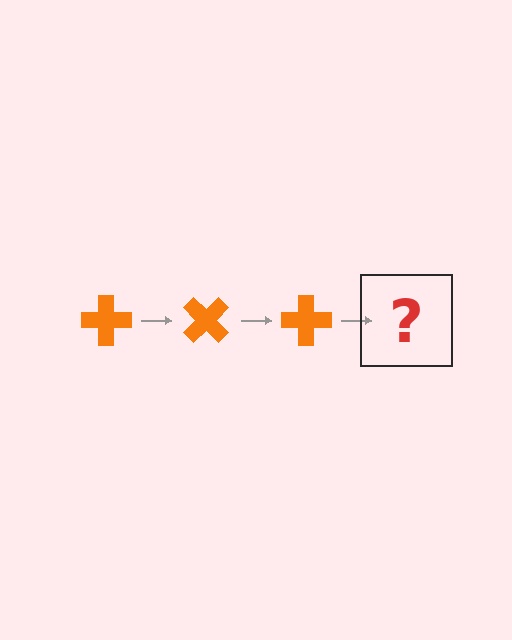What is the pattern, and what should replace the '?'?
The pattern is that the cross rotates 45 degrees each step. The '?' should be an orange cross rotated 135 degrees.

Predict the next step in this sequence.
The next step is an orange cross rotated 135 degrees.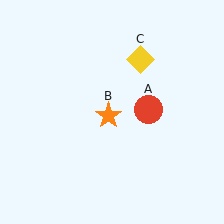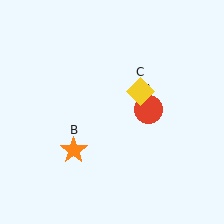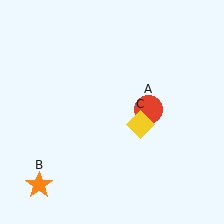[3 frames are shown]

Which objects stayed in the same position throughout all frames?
Red circle (object A) remained stationary.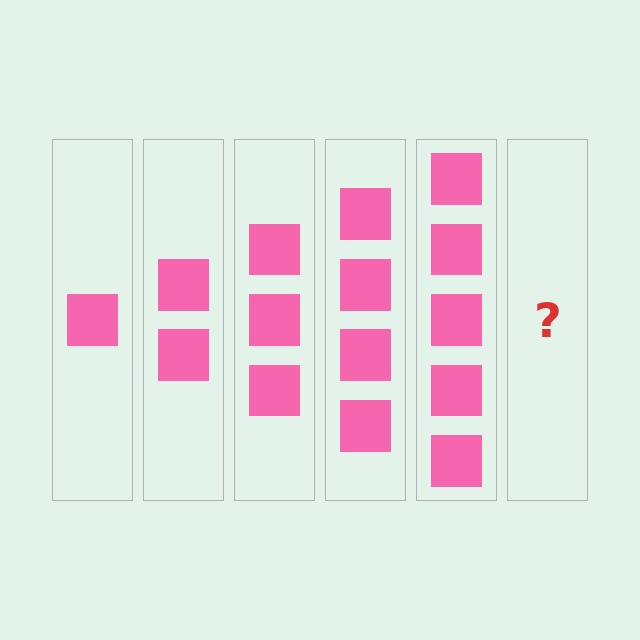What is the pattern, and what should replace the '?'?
The pattern is that each step adds one more square. The '?' should be 6 squares.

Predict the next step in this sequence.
The next step is 6 squares.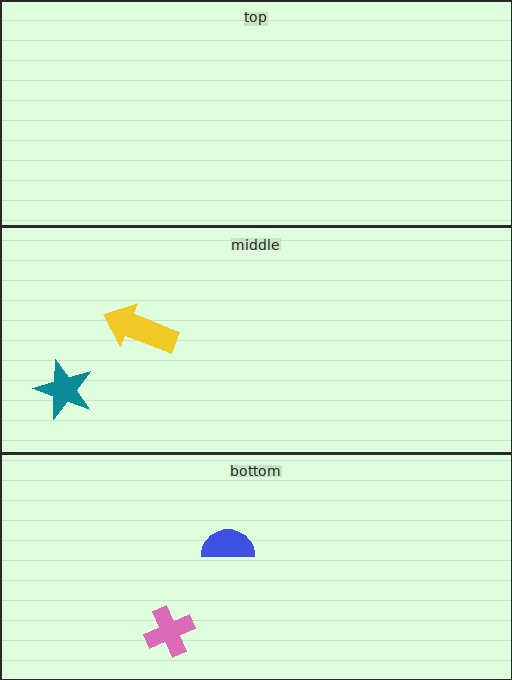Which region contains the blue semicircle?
The bottom region.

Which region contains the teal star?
The middle region.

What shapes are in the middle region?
The yellow arrow, the teal star.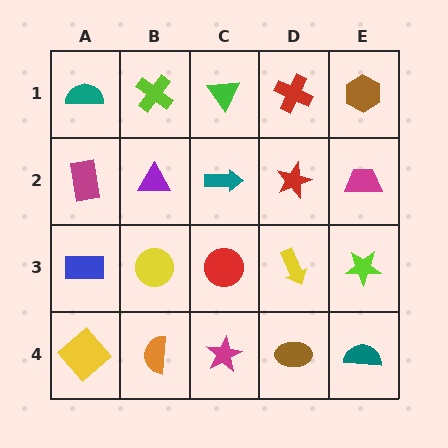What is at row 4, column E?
A teal semicircle.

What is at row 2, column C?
A teal arrow.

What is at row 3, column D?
A yellow arrow.